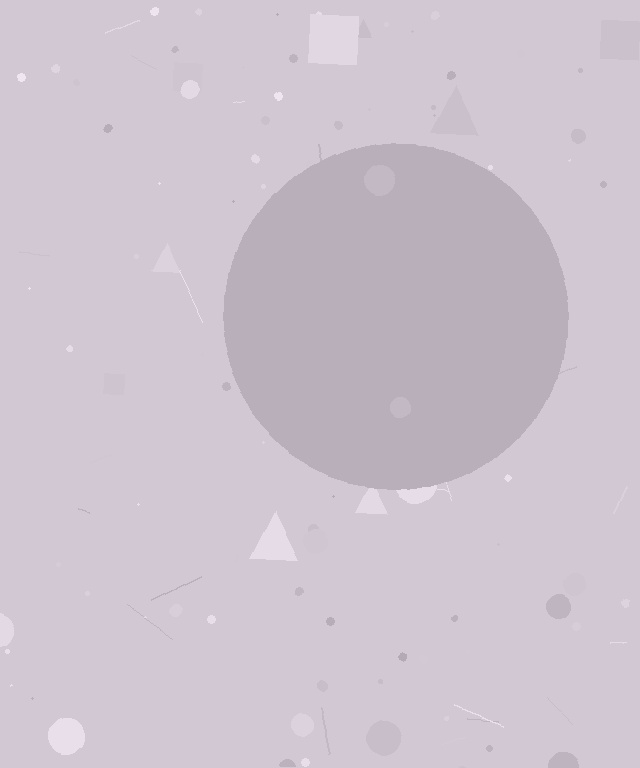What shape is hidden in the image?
A circle is hidden in the image.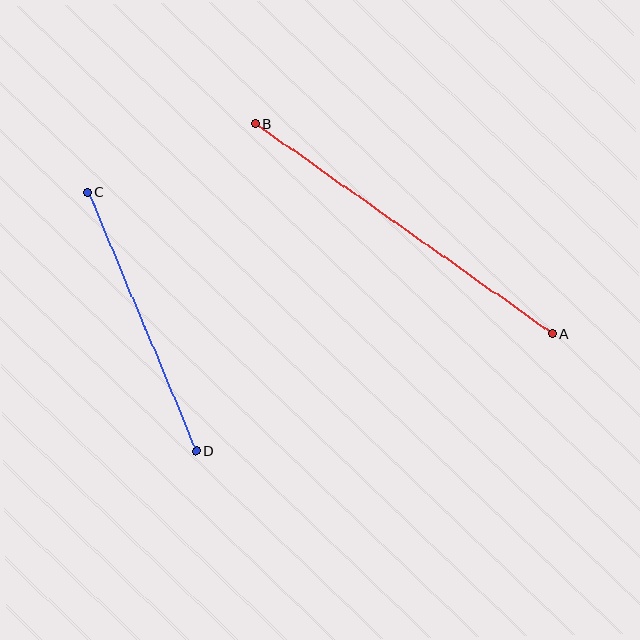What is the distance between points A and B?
The distance is approximately 364 pixels.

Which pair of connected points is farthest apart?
Points A and B are farthest apart.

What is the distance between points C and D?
The distance is approximately 281 pixels.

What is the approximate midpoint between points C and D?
The midpoint is at approximately (142, 322) pixels.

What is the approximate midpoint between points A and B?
The midpoint is at approximately (404, 229) pixels.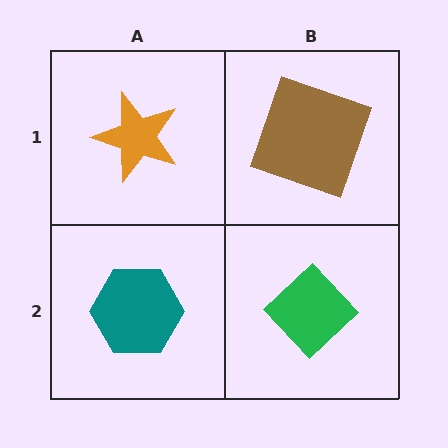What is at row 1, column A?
An orange star.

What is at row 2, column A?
A teal hexagon.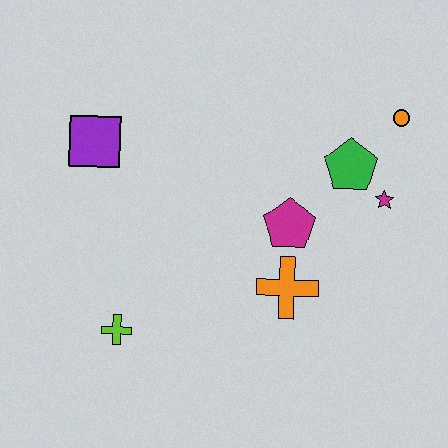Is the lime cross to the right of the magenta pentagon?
No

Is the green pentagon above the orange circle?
No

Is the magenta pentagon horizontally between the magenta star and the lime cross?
Yes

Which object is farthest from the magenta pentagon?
The purple square is farthest from the magenta pentagon.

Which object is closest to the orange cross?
The magenta pentagon is closest to the orange cross.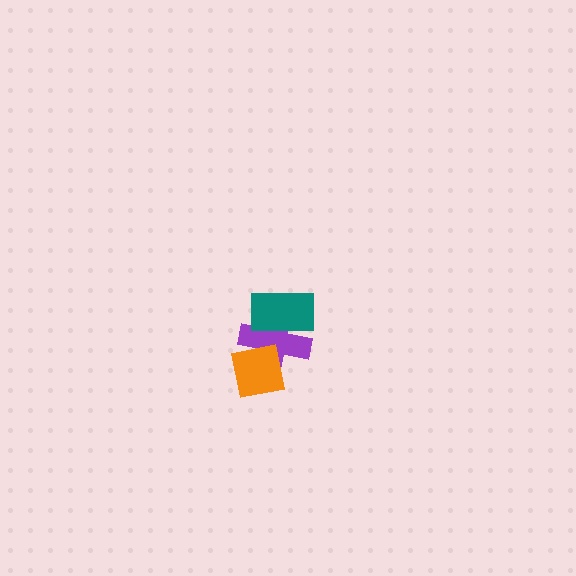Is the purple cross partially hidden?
Yes, it is partially covered by another shape.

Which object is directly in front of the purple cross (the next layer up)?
The orange square is directly in front of the purple cross.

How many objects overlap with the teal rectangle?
1 object overlaps with the teal rectangle.